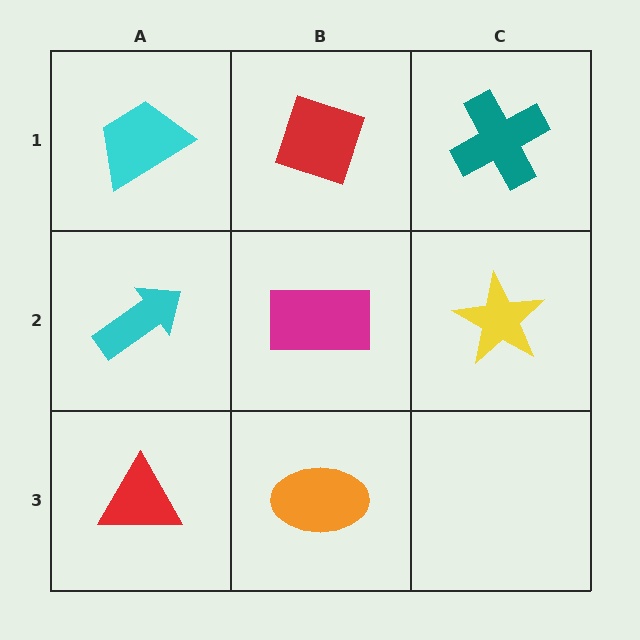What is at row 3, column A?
A red triangle.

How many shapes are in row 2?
3 shapes.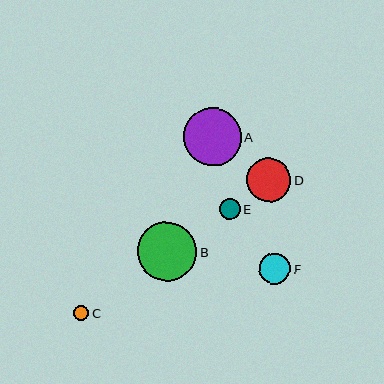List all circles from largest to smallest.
From largest to smallest: B, A, D, F, E, C.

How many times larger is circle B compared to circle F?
Circle B is approximately 1.9 times the size of circle F.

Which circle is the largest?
Circle B is the largest with a size of approximately 59 pixels.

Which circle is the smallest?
Circle C is the smallest with a size of approximately 15 pixels.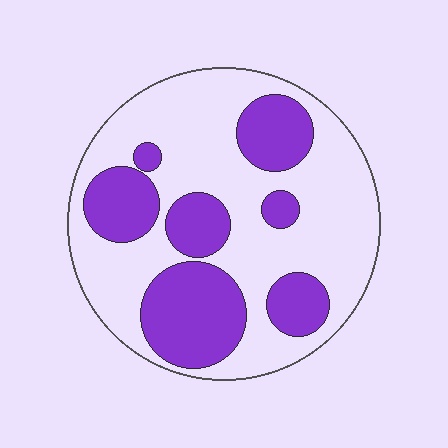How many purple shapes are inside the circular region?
7.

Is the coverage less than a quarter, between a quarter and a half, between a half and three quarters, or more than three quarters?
Between a quarter and a half.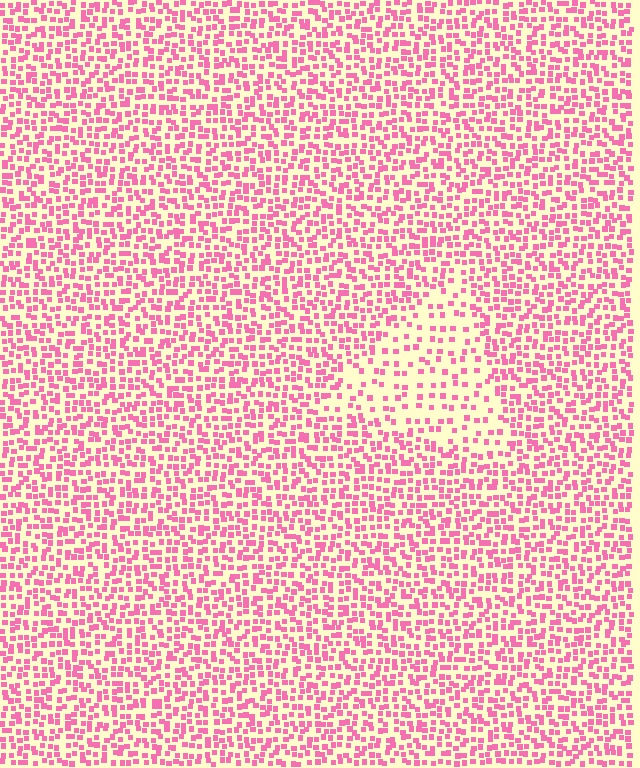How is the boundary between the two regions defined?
The boundary is defined by a change in element density (approximately 2.2x ratio). All elements are the same color, size, and shape.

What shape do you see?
I see a triangle.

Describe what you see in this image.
The image contains small pink elements arranged at two different densities. A triangle-shaped region is visible where the elements are less densely packed than the surrounding area.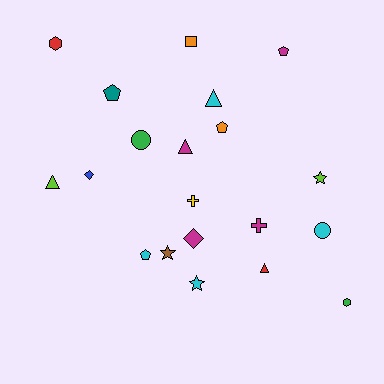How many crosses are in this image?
There are 2 crosses.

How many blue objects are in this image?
There is 1 blue object.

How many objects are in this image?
There are 20 objects.